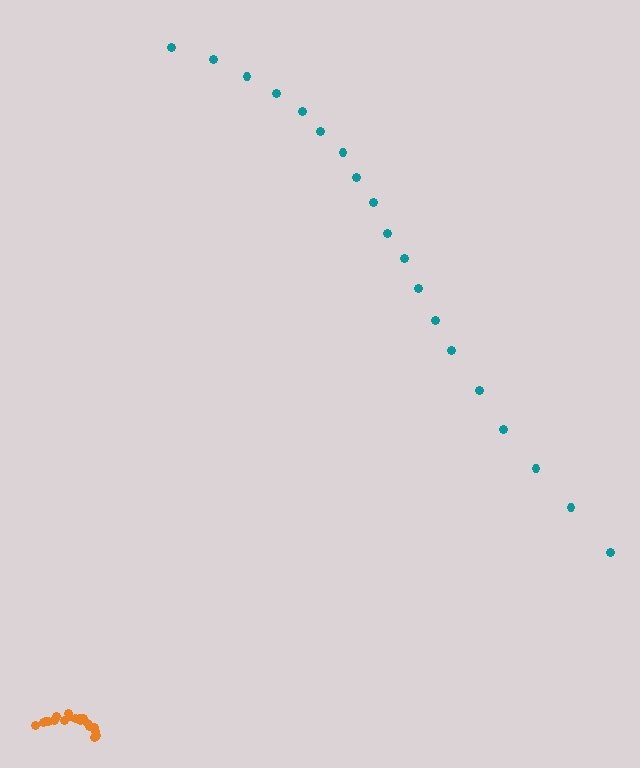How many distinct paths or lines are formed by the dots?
There are 2 distinct paths.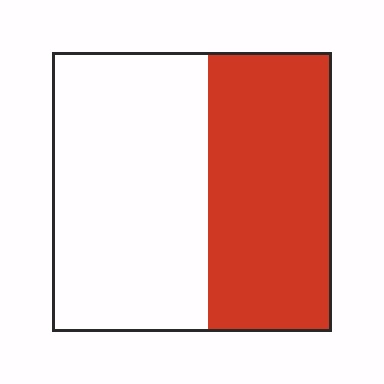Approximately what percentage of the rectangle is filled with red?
Approximately 45%.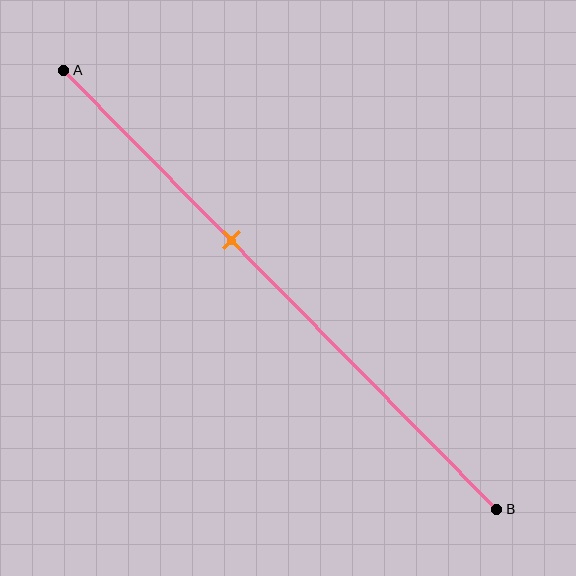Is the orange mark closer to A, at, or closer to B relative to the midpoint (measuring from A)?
The orange mark is closer to point A than the midpoint of segment AB.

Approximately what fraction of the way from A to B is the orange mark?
The orange mark is approximately 40% of the way from A to B.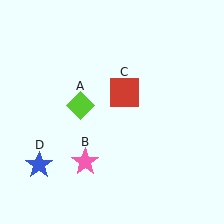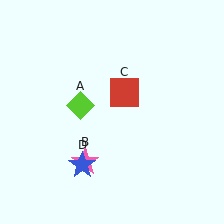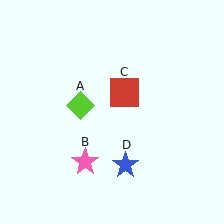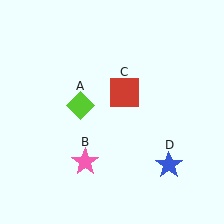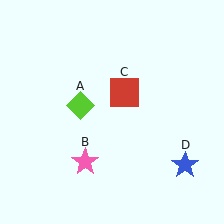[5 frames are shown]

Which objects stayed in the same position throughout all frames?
Lime diamond (object A) and pink star (object B) and red square (object C) remained stationary.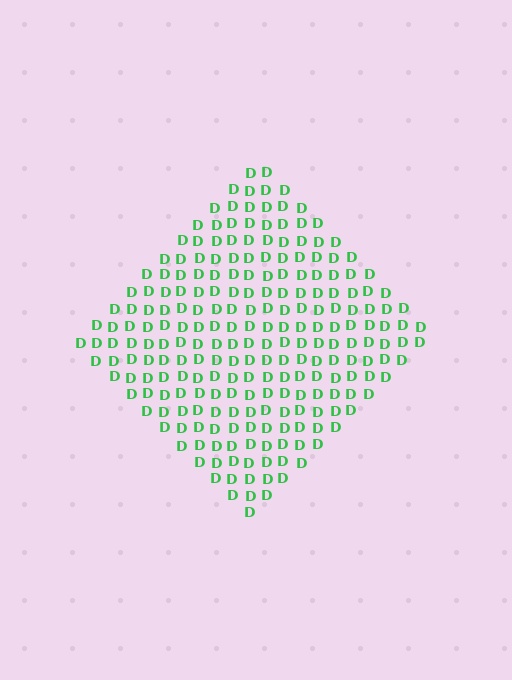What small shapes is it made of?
It is made of small letter D's.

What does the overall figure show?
The overall figure shows a diamond.